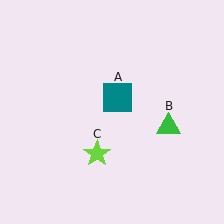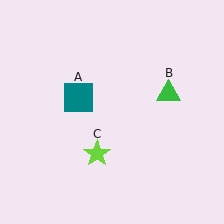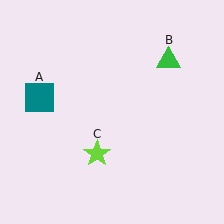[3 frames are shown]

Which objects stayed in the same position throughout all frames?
Lime star (object C) remained stationary.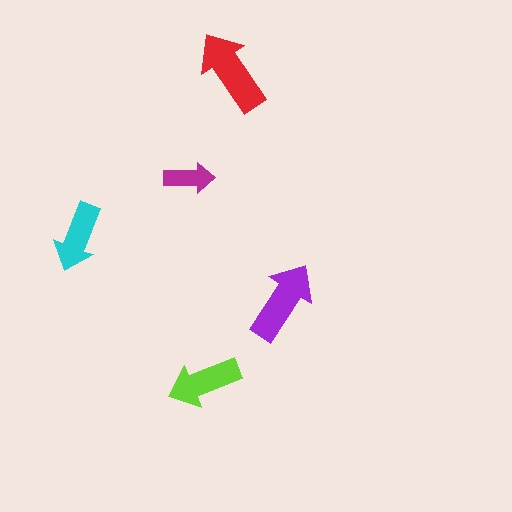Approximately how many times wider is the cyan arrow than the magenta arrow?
About 1.5 times wider.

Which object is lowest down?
The lime arrow is bottommost.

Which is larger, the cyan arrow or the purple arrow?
The purple one.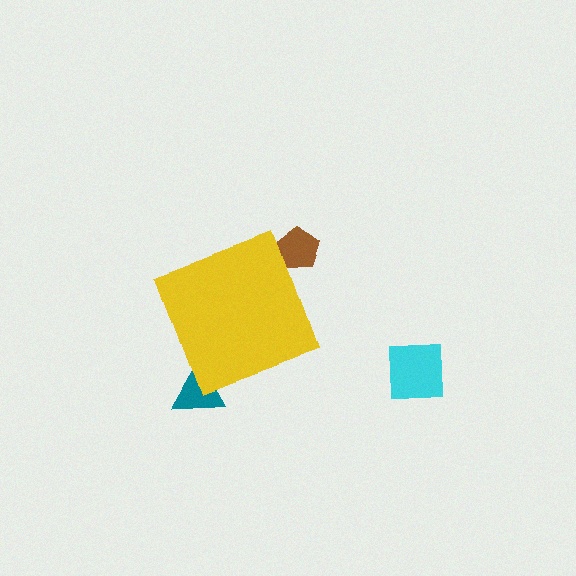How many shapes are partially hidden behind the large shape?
2 shapes are partially hidden.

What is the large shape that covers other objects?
A yellow diamond.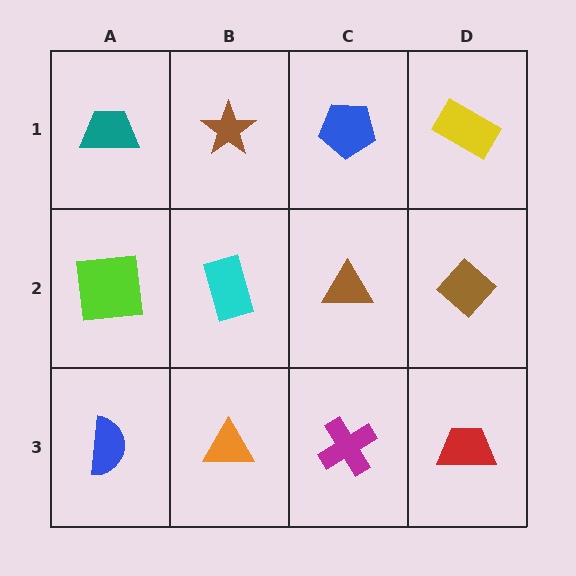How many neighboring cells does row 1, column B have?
3.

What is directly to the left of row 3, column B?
A blue semicircle.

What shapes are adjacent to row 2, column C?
A blue pentagon (row 1, column C), a magenta cross (row 3, column C), a cyan rectangle (row 2, column B), a brown diamond (row 2, column D).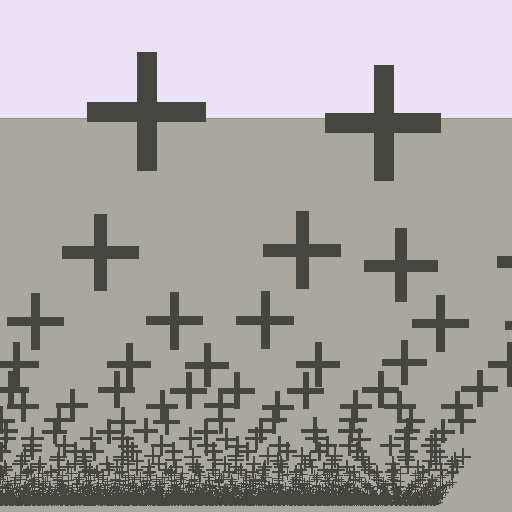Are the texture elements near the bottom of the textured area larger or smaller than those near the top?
Smaller. The gradient is inverted — elements near the bottom are smaller and denser.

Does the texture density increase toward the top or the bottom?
Density increases toward the bottom.